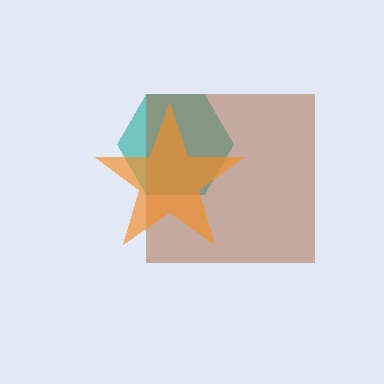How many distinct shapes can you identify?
There are 3 distinct shapes: a teal hexagon, a brown square, an orange star.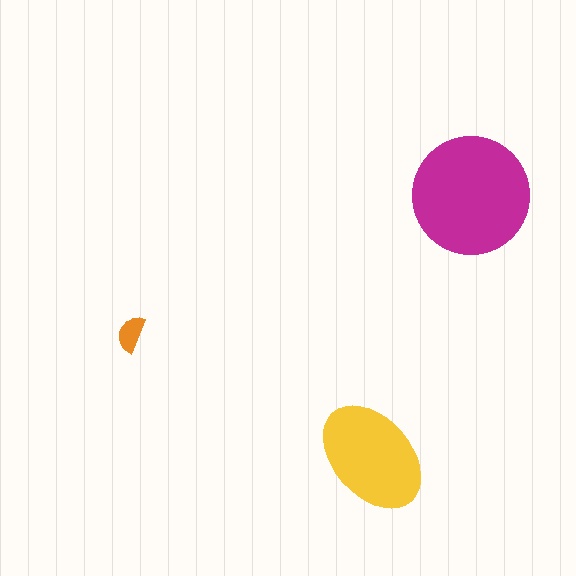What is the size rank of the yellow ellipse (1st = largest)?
2nd.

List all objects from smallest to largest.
The orange semicircle, the yellow ellipse, the magenta circle.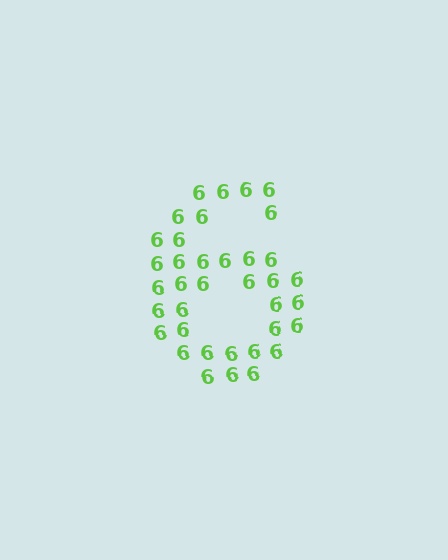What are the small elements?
The small elements are digit 6's.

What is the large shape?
The large shape is the digit 6.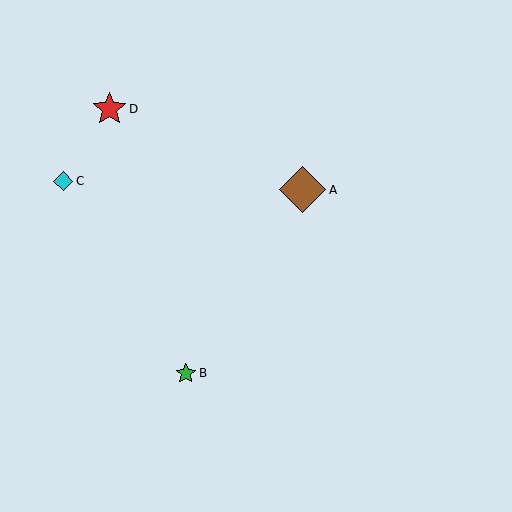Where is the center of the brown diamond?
The center of the brown diamond is at (303, 190).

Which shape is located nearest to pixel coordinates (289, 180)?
The brown diamond (labeled A) at (303, 190) is nearest to that location.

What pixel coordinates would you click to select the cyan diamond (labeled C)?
Click at (63, 181) to select the cyan diamond C.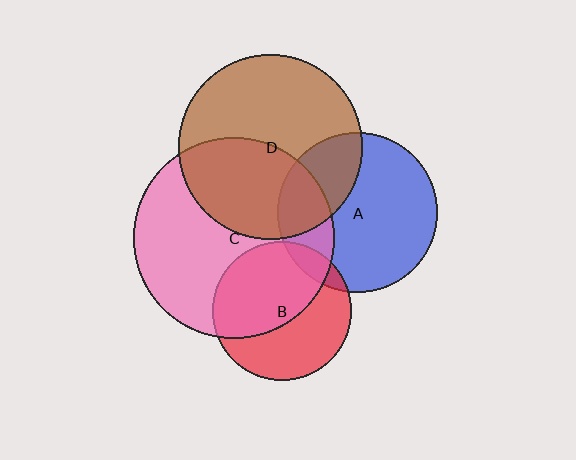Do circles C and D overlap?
Yes.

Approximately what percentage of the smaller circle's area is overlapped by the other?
Approximately 40%.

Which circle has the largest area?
Circle C (pink).